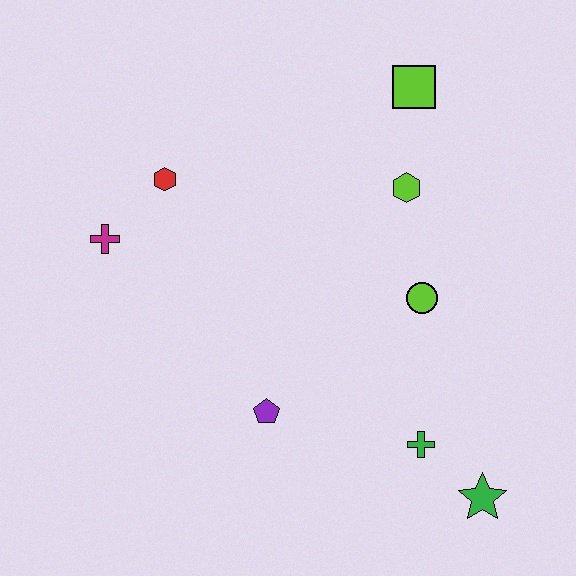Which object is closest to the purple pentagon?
The green cross is closest to the purple pentagon.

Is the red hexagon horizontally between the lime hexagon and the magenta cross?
Yes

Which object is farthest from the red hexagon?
The green star is farthest from the red hexagon.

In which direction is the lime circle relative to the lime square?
The lime circle is below the lime square.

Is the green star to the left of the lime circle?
No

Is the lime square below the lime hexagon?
No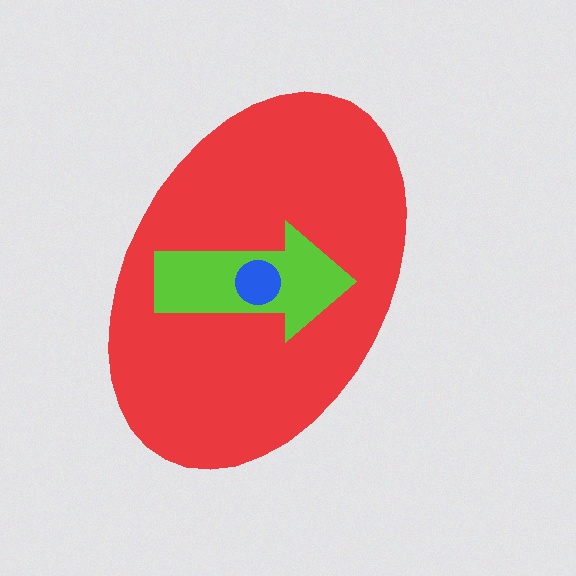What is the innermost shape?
The blue circle.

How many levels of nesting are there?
3.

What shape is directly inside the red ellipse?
The lime arrow.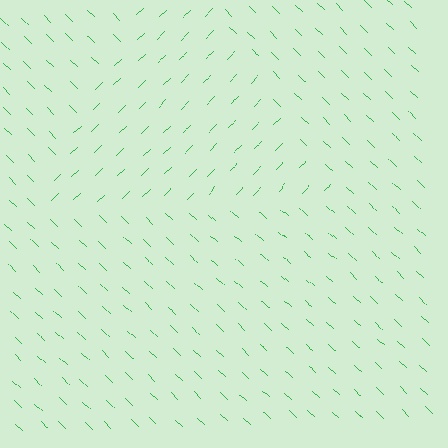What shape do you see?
I see a triangle.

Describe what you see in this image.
The image is filled with small green line segments. A triangle region in the image has lines oriented differently from the surrounding lines, creating a visible texture boundary.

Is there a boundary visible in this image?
Yes, there is a texture boundary formed by a change in line orientation.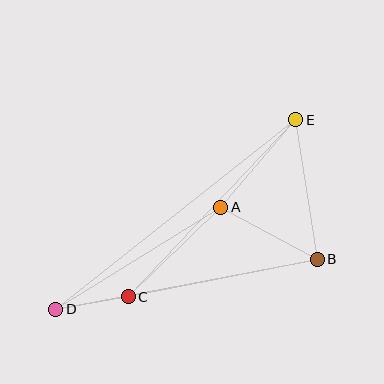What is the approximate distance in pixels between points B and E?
The distance between B and E is approximately 141 pixels.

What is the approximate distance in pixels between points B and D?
The distance between B and D is approximately 266 pixels.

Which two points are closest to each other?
Points C and D are closest to each other.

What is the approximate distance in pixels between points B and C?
The distance between B and C is approximately 193 pixels.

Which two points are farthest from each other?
Points D and E are farthest from each other.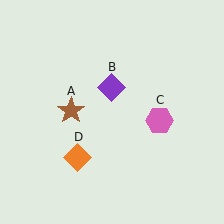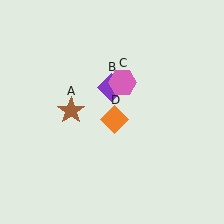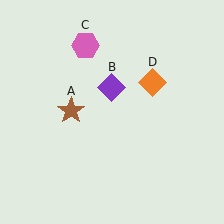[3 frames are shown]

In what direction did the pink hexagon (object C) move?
The pink hexagon (object C) moved up and to the left.